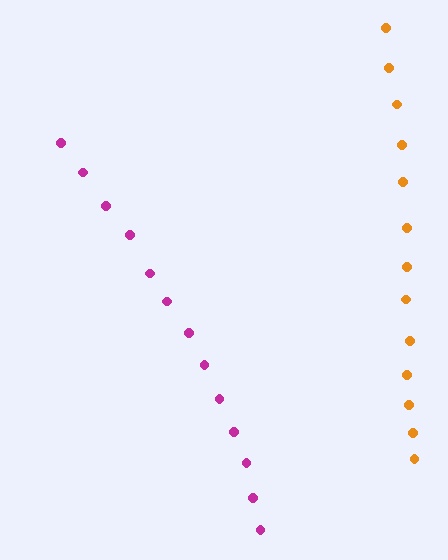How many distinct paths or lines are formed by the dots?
There are 2 distinct paths.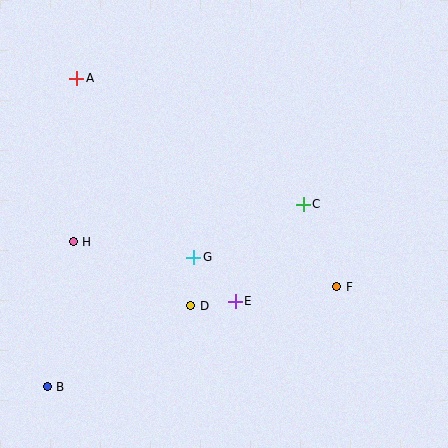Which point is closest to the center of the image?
Point G at (194, 257) is closest to the center.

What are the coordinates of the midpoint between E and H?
The midpoint between E and H is at (154, 272).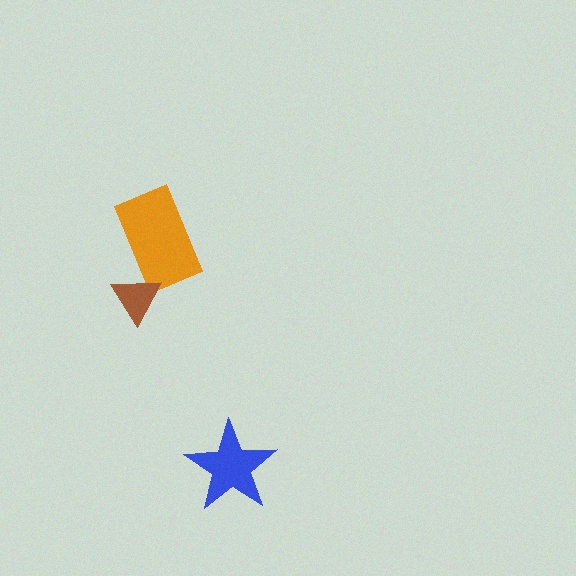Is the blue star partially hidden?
No, no other shape covers it.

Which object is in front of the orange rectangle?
The brown triangle is in front of the orange rectangle.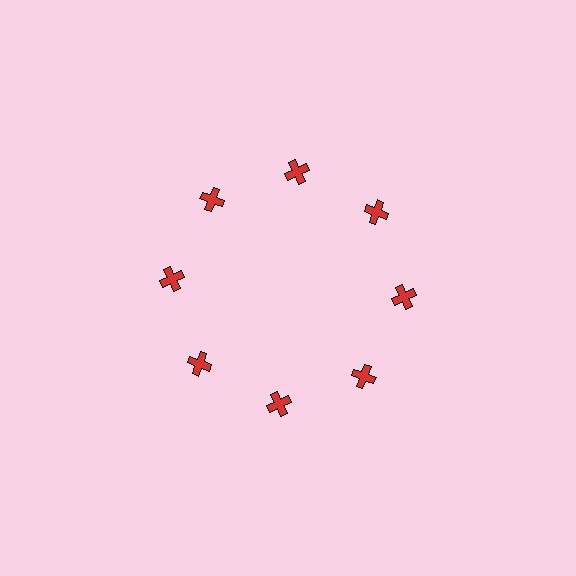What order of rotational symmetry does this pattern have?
This pattern has 8-fold rotational symmetry.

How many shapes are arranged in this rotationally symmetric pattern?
There are 8 shapes, arranged in 8 groups of 1.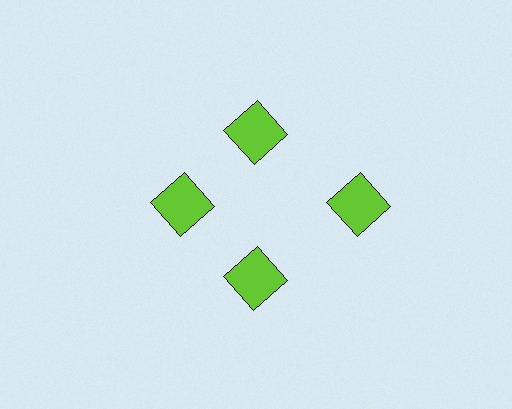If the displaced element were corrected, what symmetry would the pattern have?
It would have 4-fold rotational symmetry — the pattern would map onto itself every 90 degrees.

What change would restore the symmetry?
The symmetry would be restored by moving it inward, back onto the ring so that all 4 squares sit at equal angles and equal distance from the center.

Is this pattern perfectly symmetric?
No. The 4 lime squares are arranged in a ring, but one element near the 3 o'clock position is pushed outward from the center, breaking the 4-fold rotational symmetry.